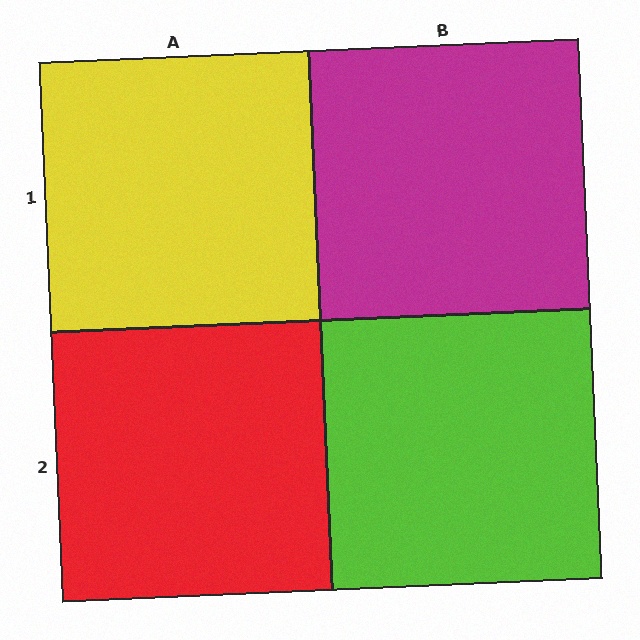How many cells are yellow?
1 cell is yellow.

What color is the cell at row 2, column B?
Lime.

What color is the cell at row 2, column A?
Red.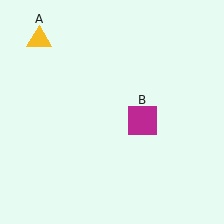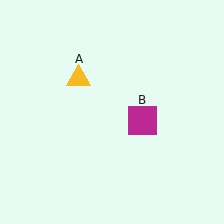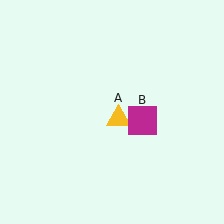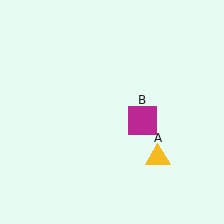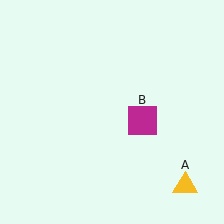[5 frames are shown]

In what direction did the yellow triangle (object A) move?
The yellow triangle (object A) moved down and to the right.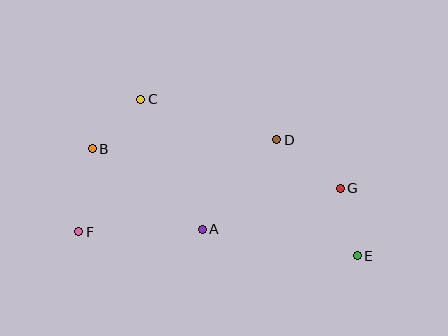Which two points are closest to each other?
Points B and C are closest to each other.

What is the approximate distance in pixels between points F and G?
The distance between F and G is approximately 265 pixels.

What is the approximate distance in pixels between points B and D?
The distance between B and D is approximately 185 pixels.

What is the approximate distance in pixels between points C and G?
The distance between C and G is approximately 219 pixels.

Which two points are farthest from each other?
Points B and E are farthest from each other.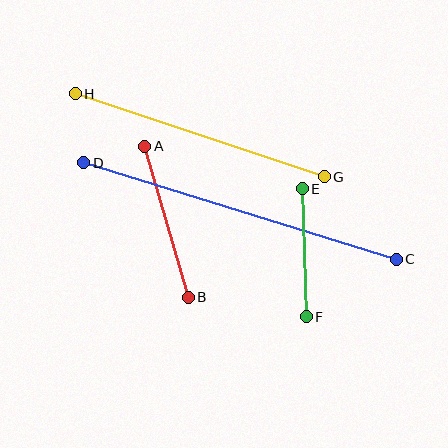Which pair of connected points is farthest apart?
Points C and D are farthest apart.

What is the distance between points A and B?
The distance is approximately 157 pixels.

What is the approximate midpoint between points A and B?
The midpoint is at approximately (167, 222) pixels.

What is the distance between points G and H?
The distance is approximately 263 pixels.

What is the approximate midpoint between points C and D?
The midpoint is at approximately (240, 211) pixels.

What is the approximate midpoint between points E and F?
The midpoint is at approximately (304, 253) pixels.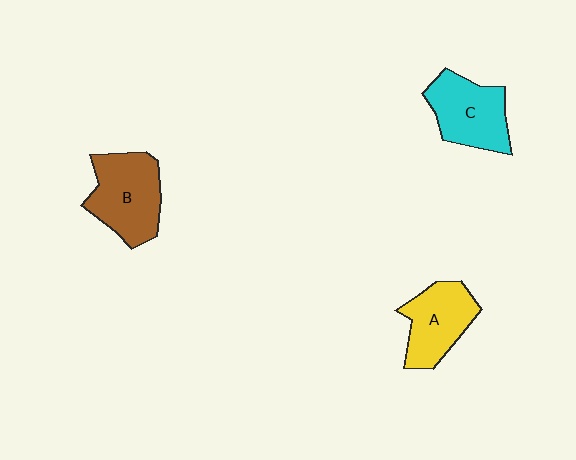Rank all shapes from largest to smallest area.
From largest to smallest: B (brown), C (cyan), A (yellow).